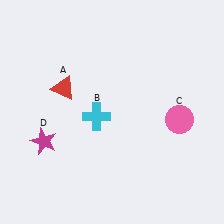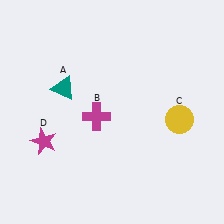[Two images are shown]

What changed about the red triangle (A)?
In Image 1, A is red. In Image 2, it changed to teal.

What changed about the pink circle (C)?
In Image 1, C is pink. In Image 2, it changed to yellow.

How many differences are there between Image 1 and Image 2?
There are 3 differences between the two images.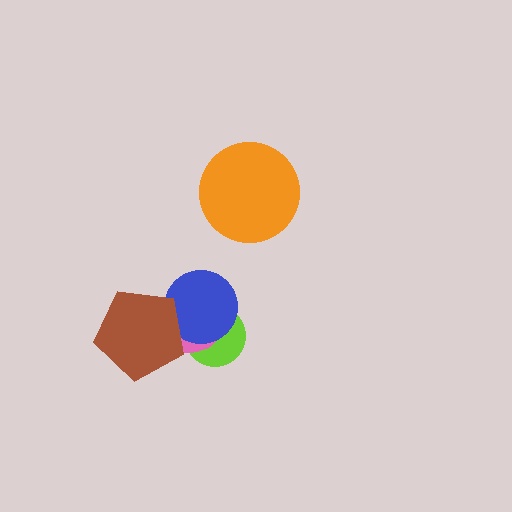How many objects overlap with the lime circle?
2 objects overlap with the lime circle.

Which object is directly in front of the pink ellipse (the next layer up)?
The blue circle is directly in front of the pink ellipse.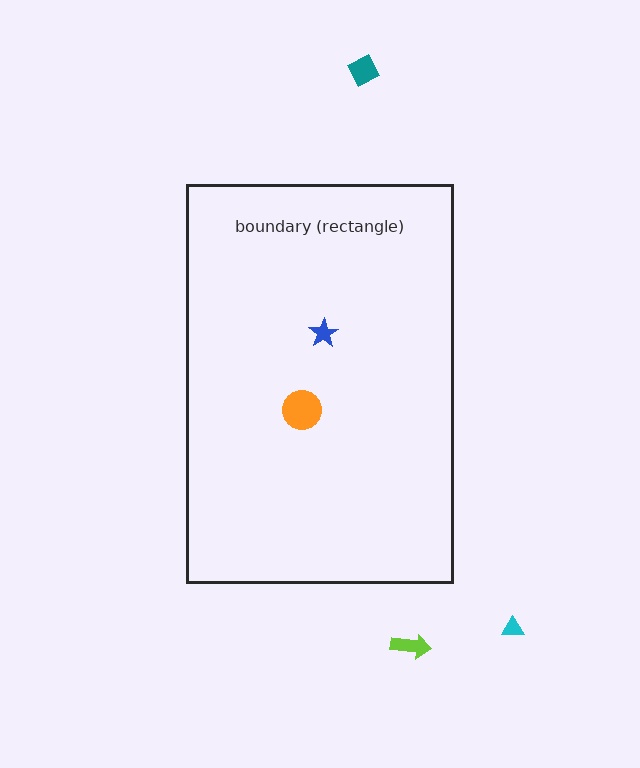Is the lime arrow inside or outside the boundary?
Outside.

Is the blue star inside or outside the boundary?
Inside.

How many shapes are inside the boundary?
2 inside, 3 outside.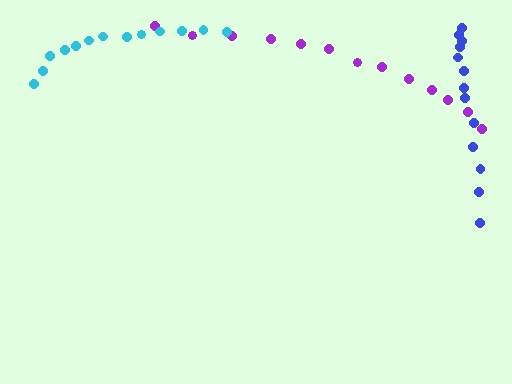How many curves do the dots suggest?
There are 3 distinct paths.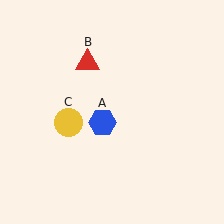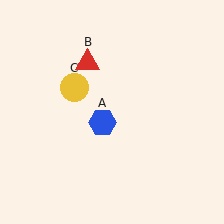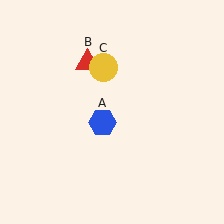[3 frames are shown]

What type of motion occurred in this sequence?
The yellow circle (object C) rotated clockwise around the center of the scene.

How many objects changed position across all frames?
1 object changed position: yellow circle (object C).